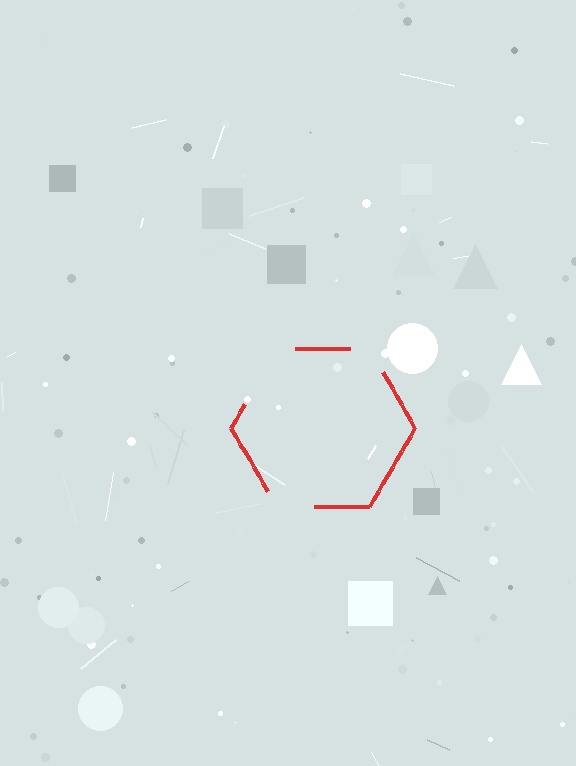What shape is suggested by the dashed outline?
The dashed outline suggests a hexagon.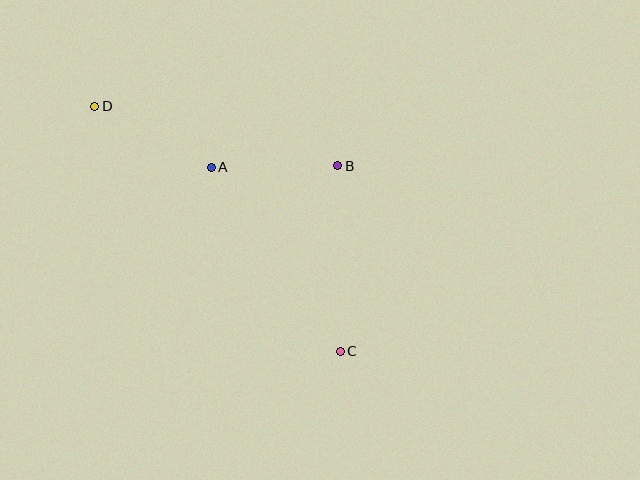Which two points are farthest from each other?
Points C and D are farthest from each other.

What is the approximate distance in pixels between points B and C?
The distance between B and C is approximately 186 pixels.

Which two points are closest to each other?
Points A and B are closest to each other.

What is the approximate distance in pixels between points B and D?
The distance between B and D is approximately 250 pixels.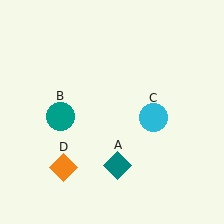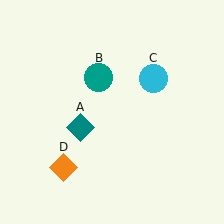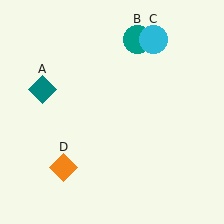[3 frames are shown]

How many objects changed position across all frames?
3 objects changed position: teal diamond (object A), teal circle (object B), cyan circle (object C).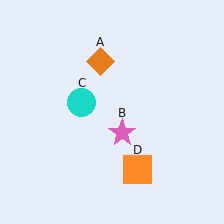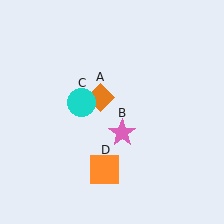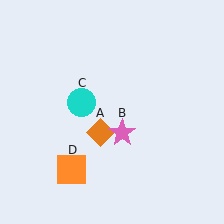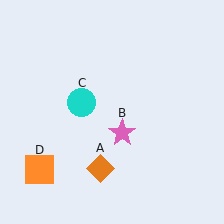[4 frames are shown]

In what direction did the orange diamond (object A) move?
The orange diamond (object A) moved down.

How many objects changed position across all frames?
2 objects changed position: orange diamond (object A), orange square (object D).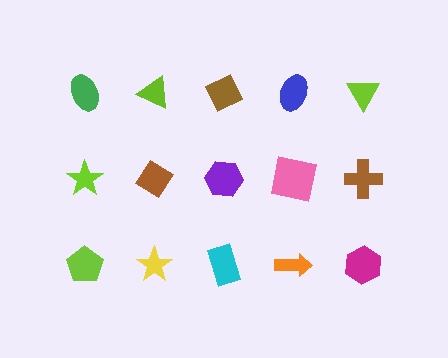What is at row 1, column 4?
A blue ellipse.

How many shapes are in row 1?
5 shapes.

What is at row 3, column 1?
A lime pentagon.